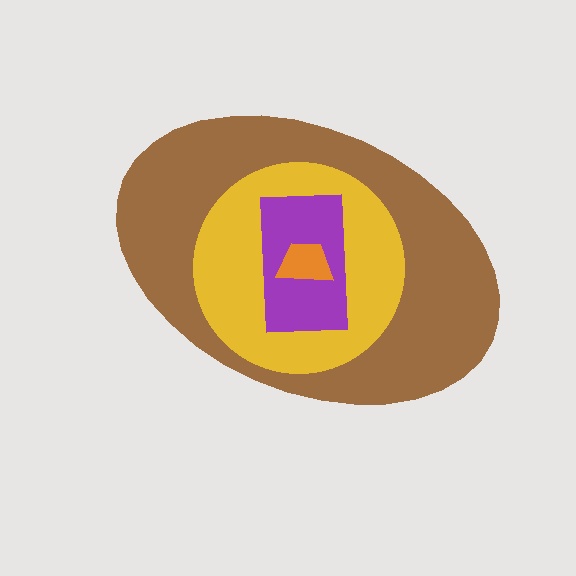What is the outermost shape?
The brown ellipse.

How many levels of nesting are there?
4.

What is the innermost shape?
The orange trapezoid.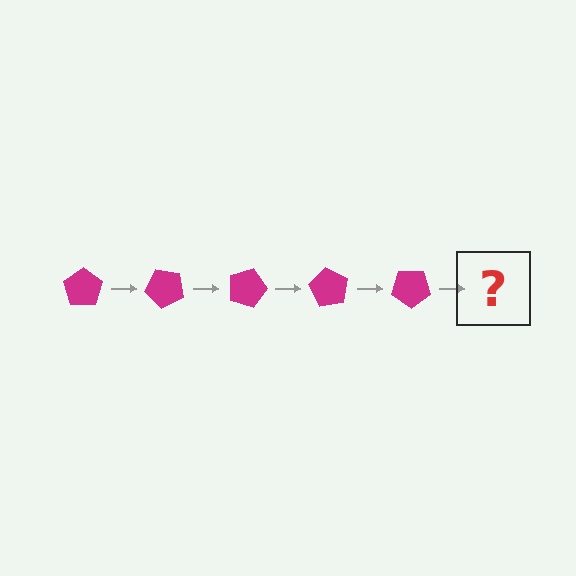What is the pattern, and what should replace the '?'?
The pattern is that the pentagon rotates 45 degrees each step. The '?' should be a magenta pentagon rotated 225 degrees.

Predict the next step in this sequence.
The next step is a magenta pentagon rotated 225 degrees.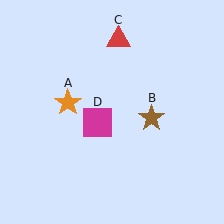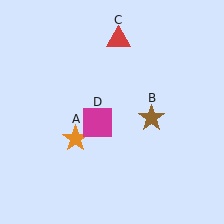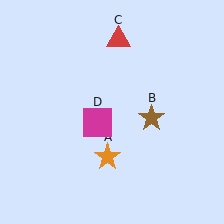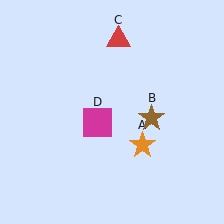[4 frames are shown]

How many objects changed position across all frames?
1 object changed position: orange star (object A).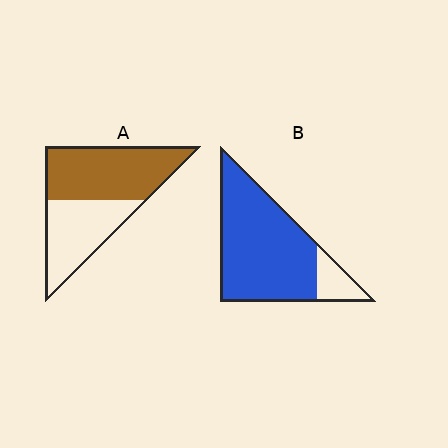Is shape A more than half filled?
Yes.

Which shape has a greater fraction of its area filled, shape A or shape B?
Shape B.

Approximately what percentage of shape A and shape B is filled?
A is approximately 55% and B is approximately 85%.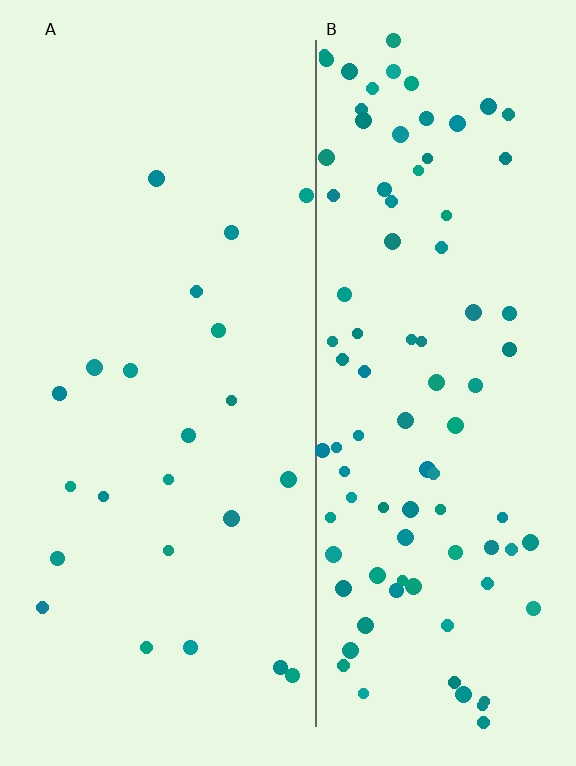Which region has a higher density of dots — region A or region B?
B (the right).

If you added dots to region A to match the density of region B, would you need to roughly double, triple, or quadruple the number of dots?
Approximately quadruple.